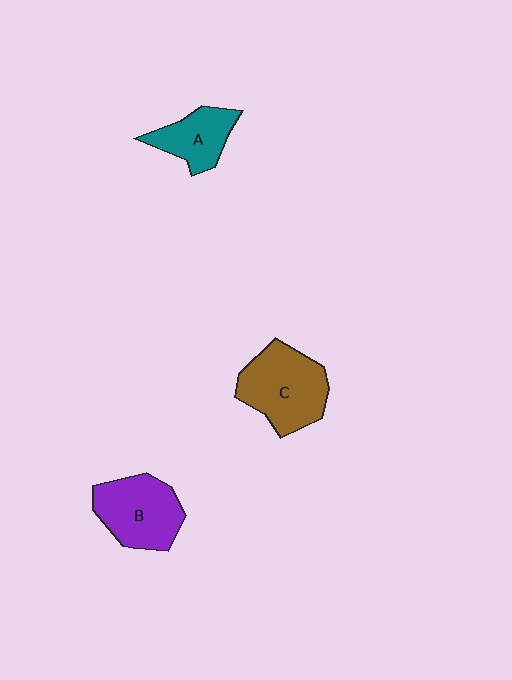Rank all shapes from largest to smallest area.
From largest to smallest: C (brown), B (purple), A (teal).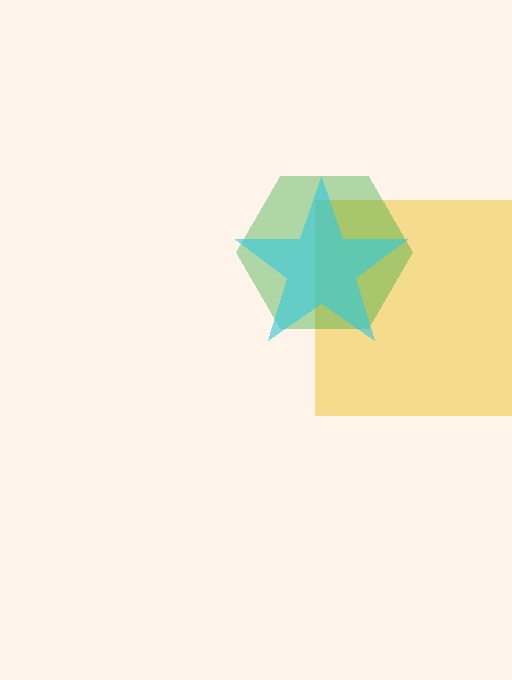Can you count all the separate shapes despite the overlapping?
Yes, there are 3 separate shapes.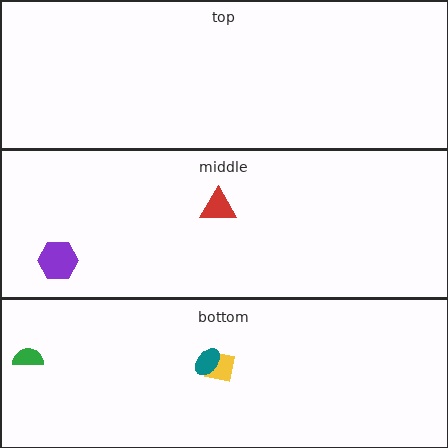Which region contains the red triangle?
The middle region.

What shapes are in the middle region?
The red triangle, the purple hexagon.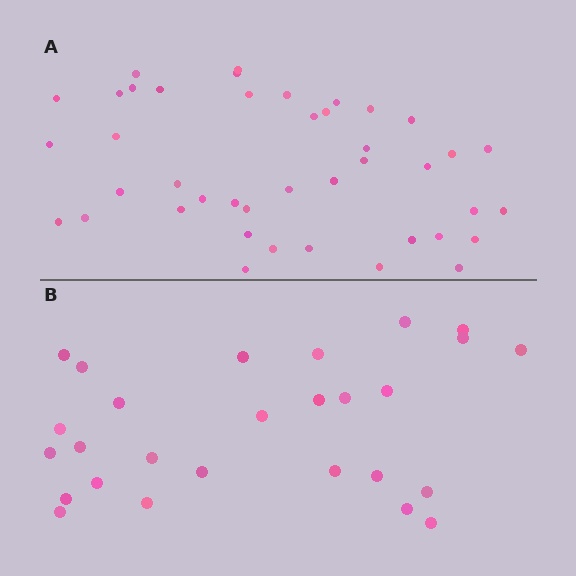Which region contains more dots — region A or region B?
Region A (the top region) has more dots.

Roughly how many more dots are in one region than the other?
Region A has approximately 15 more dots than region B.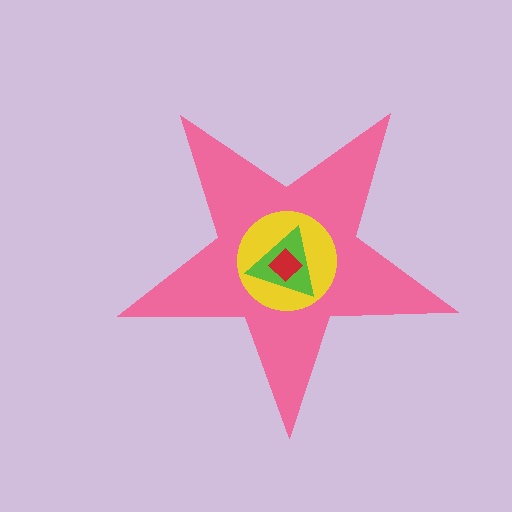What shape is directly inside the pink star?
The yellow circle.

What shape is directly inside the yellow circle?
The lime triangle.